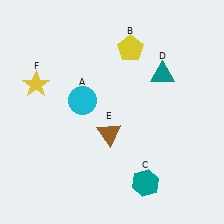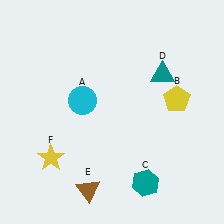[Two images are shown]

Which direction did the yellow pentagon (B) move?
The yellow pentagon (B) moved down.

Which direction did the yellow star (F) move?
The yellow star (F) moved down.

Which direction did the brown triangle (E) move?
The brown triangle (E) moved down.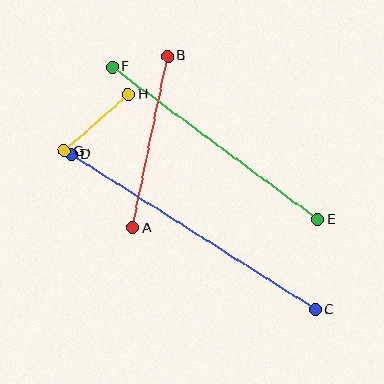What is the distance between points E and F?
The distance is approximately 256 pixels.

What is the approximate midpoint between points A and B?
The midpoint is at approximately (150, 142) pixels.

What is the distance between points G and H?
The distance is approximately 86 pixels.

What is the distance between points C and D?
The distance is approximately 290 pixels.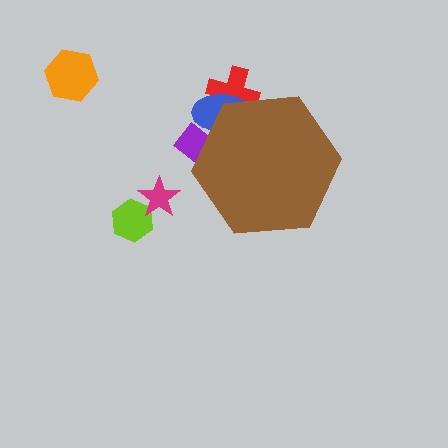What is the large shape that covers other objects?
A brown hexagon.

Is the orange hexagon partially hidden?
No, the orange hexagon is fully visible.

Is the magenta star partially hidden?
No, the magenta star is fully visible.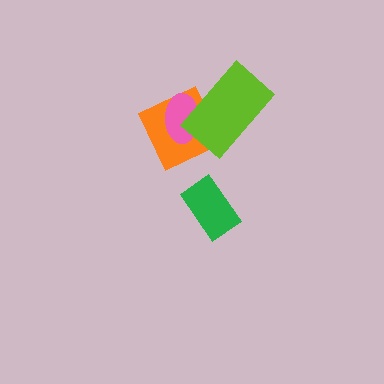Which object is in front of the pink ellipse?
The lime rectangle is in front of the pink ellipse.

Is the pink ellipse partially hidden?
Yes, it is partially covered by another shape.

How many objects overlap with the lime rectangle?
2 objects overlap with the lime rectangle.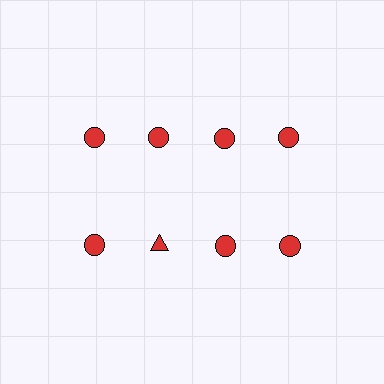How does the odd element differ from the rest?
It has a different shape: triangle instead of circle.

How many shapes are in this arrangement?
There are 8 shapes arranged in a grid pattern.